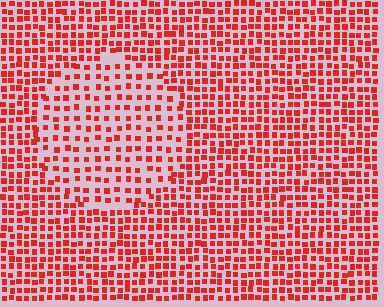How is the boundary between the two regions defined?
The boundary is defined by a change in element density (approximately 1.8x ratio). All elements are the same color, size, and shape.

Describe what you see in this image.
The image contains small red elements arranged at two different densities. A circle-shaped region is visible where the elements are less densely packed than the surrounding area.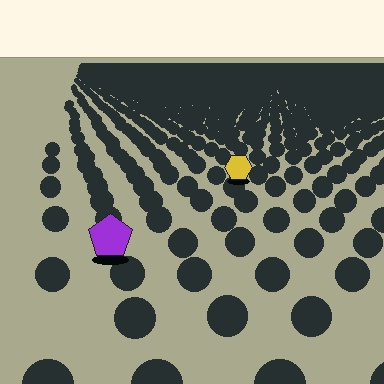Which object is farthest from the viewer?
The yellow hexagon is farthest from the viewer. It appears smaller and the ground texture around it is denser.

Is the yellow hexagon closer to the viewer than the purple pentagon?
No. The purple pentagon is closer — you can tell from the texture gradient: the ground texture is coarser near it.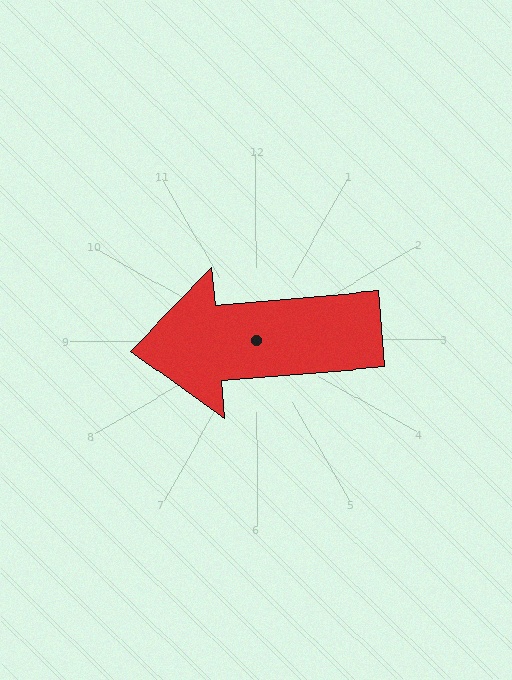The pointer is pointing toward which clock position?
Roughly 9 o'clock.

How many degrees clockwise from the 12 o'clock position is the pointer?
Approximately 265 degrees.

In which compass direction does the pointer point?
West.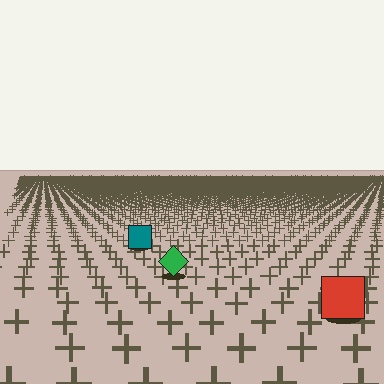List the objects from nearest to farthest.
From nearest to farthest: the red square, the green diamond, the teal square.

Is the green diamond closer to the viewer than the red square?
No. The red square is closer — you can tell from the texture gradient: the ground texture is coarser near it.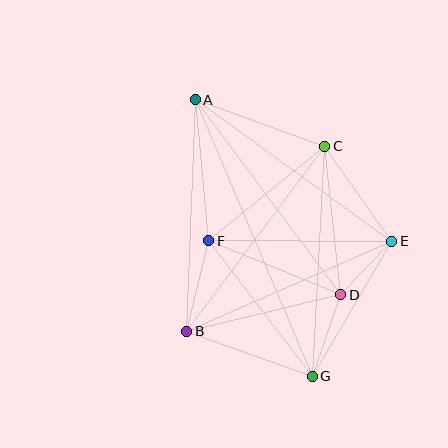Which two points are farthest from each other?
Points A and G are farthest from each other.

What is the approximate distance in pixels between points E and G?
The distance between E and G is approximately 157 pixels.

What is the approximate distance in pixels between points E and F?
The distance between E and F is approximately 183 pixels.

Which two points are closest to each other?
Points D and E are closest to each other.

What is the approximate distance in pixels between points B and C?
The distance between B and C is approximately 231 pixels.